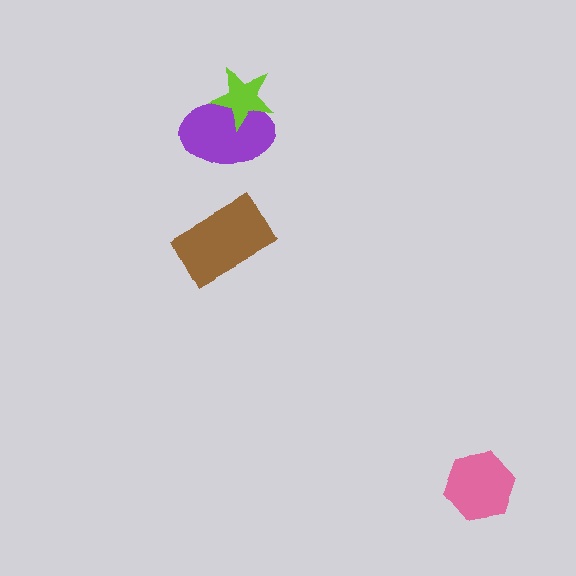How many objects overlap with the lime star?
1 object overlaps with the lime star.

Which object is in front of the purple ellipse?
The lime star is in front of the purple ellipse.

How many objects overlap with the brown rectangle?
0 objects overlap with the brown rectangle.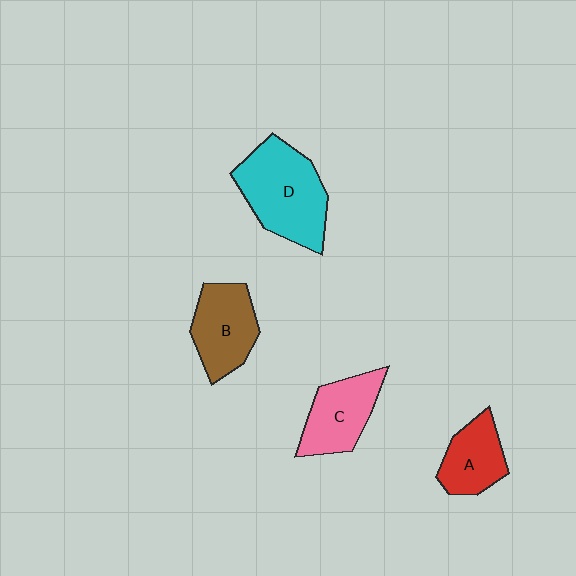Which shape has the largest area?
Shape D (cyan).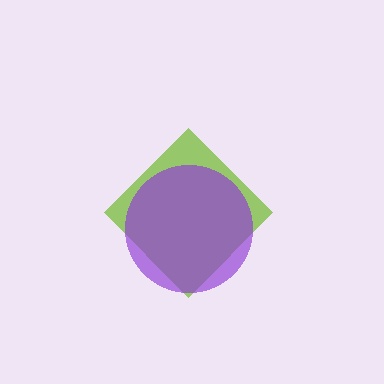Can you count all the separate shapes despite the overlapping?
Yes, there are 2 separate shapes.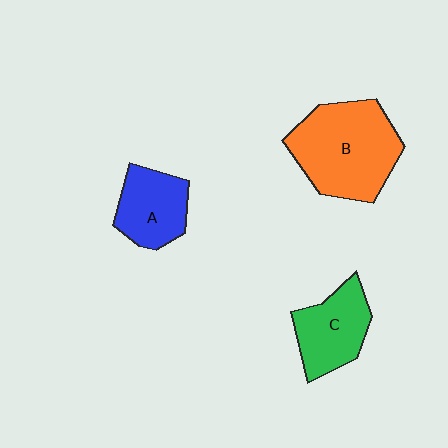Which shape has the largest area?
Shape B (orange).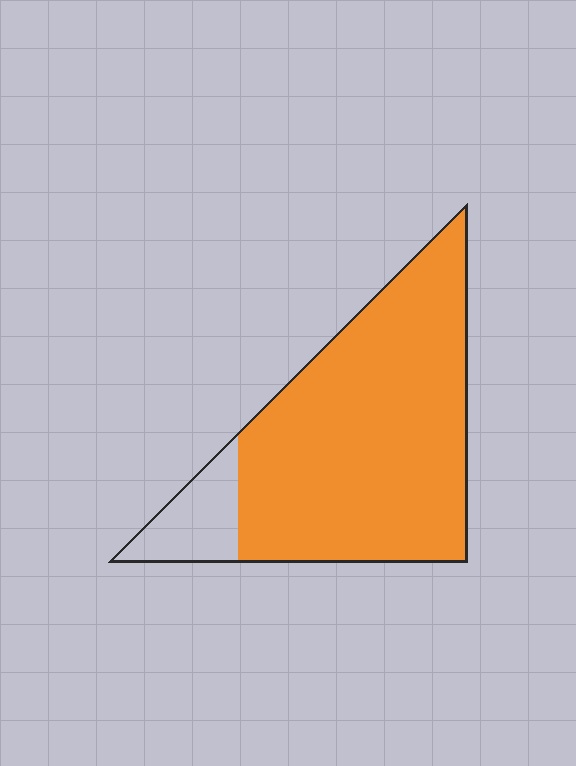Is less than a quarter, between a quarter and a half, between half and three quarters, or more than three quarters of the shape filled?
More than three quarters.